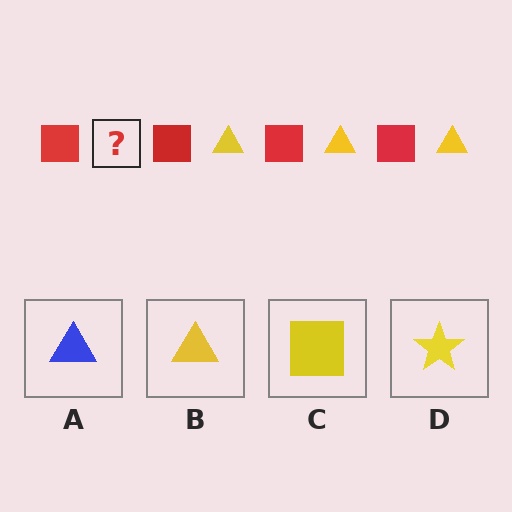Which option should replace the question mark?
Option B.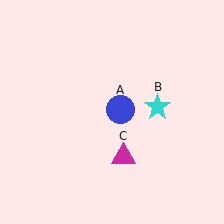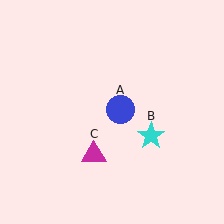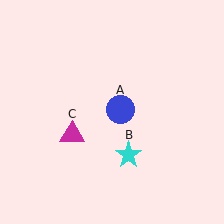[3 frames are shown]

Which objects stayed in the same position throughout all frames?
Blue circle (object A) remained stationary.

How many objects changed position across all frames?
2 objects changed position: cyan star (object B), magenta triangle (object C).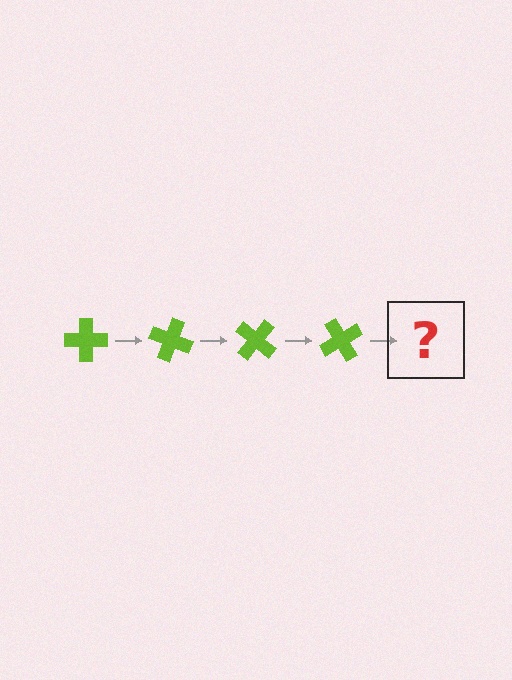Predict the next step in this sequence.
The next step is a lime cross rotated 80 degrees.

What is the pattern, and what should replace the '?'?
The pattern is that the cross rotates 20 degrees each step. The '?' should be a lime cross rotated 80 degrees.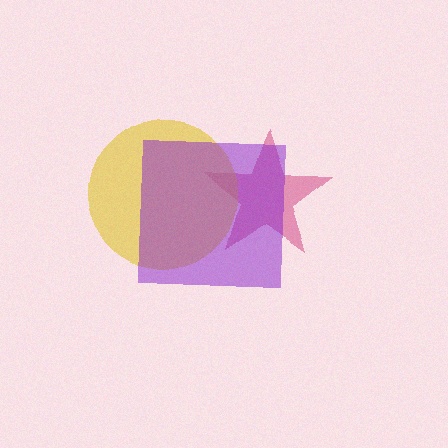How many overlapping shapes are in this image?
There are 3 overlapping shapes in the image.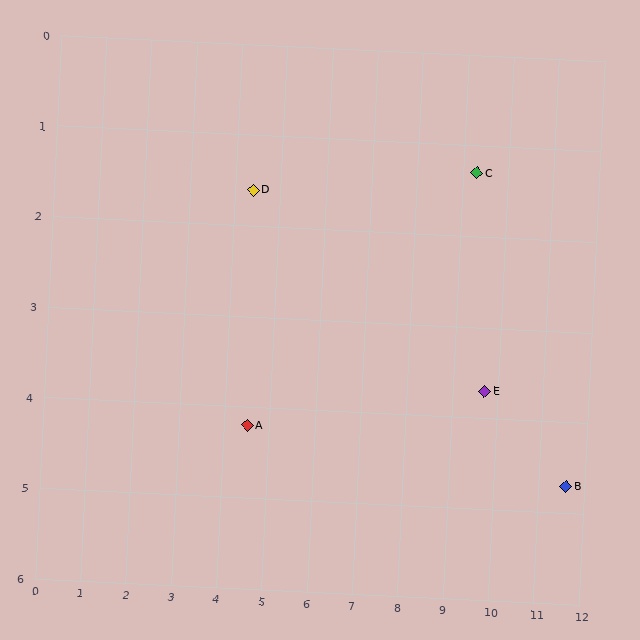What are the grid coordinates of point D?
Point D is at approximately (4.4, 1.6).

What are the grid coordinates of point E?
Point E is at approximately (9.7, 3.7).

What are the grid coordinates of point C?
Point C is at approximately (9.3, 1.3).